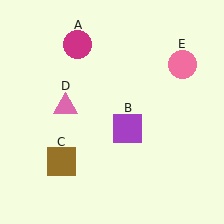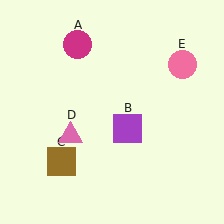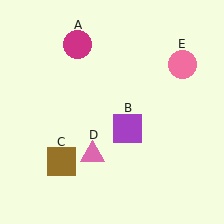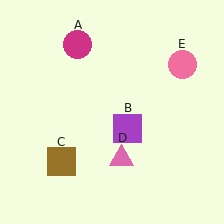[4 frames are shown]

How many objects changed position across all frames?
1 object changed position: pink triangle (object D).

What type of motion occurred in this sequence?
The pink triangle (object D) rotated counterclockwise around the center of the scene.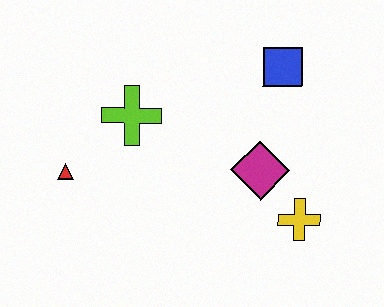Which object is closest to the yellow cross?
The magenta diamond is closest to the yellow cross.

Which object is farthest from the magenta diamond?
The red triangle is farthest from the magenta diamond.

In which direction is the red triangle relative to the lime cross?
The red triangle is to the left of the lime cross.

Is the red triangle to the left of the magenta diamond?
Yes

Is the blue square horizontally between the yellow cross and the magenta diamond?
Yes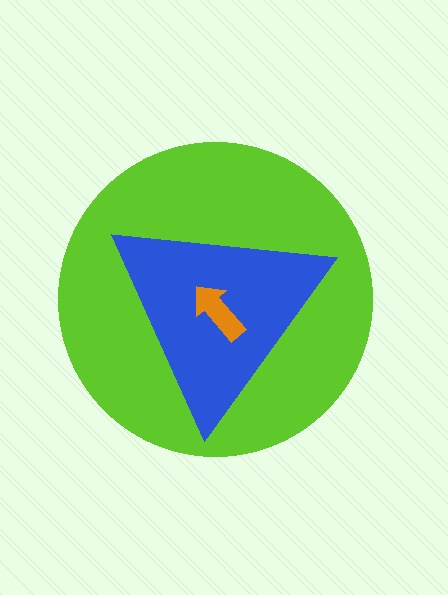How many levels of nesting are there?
3.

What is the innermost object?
The orange arrow.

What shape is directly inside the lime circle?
The blue triangle.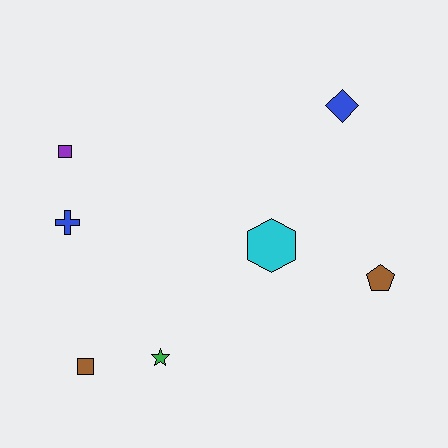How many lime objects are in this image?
There are no lime objects.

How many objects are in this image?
There are 7 objects.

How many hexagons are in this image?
There is 1 hexagon.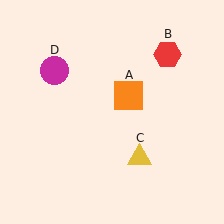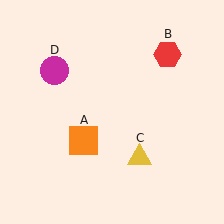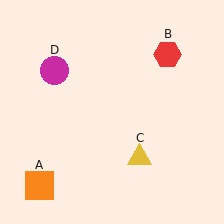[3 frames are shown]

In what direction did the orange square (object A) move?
The orange square (object A) moved down and to the left.